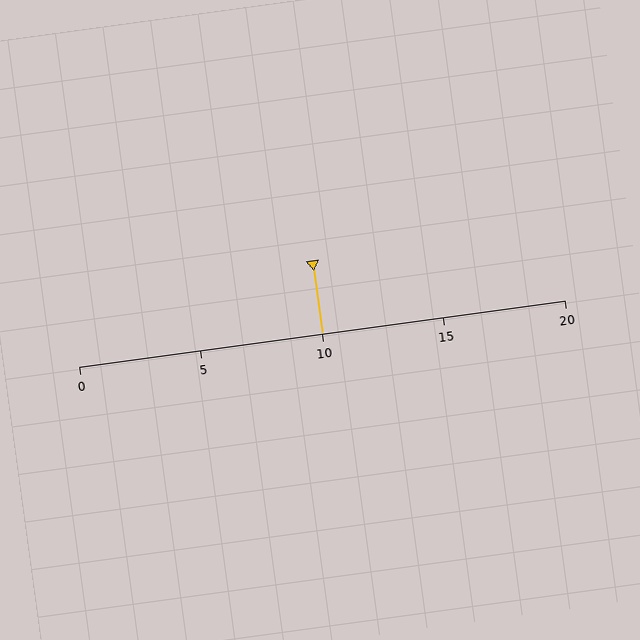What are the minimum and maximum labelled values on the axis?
The axis runs from 0 to 20.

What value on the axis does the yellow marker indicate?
The marker indicates approximately 10.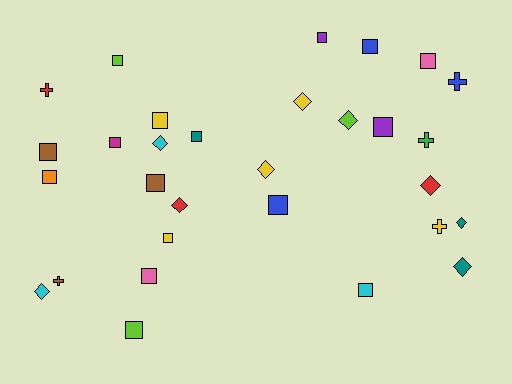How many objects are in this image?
There are 30 objects.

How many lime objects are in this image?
There are 3 lime objects.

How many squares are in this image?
There are 16 squares.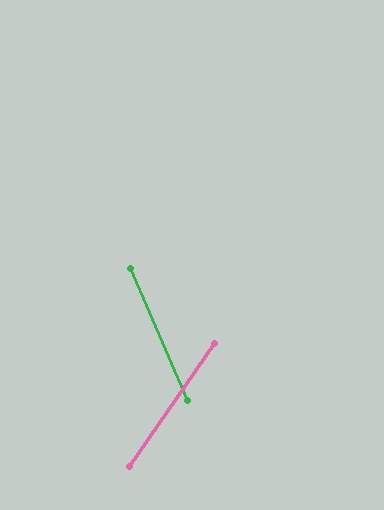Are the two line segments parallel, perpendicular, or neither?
Neither parallel nor perpendicular — they differ by about 58°.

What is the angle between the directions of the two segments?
Approximately 58 degrees.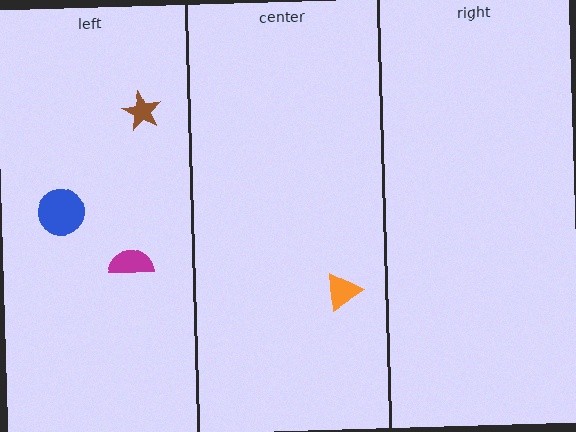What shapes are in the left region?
The magenta semicircle, the brown star, the blue circle.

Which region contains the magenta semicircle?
The left region.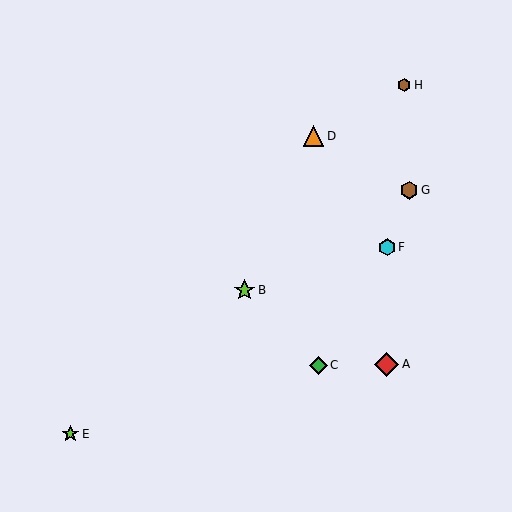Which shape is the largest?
The red diamond (labeled A) is the largest.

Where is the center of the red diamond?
The center of the red diamond is at (387, 364).